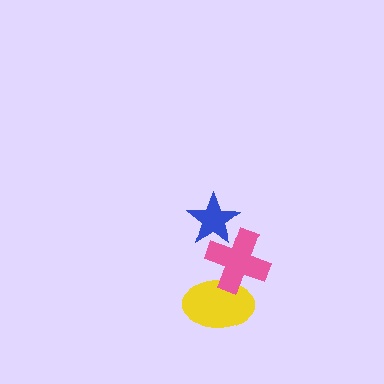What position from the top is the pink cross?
The pink cross is 2nd from the top.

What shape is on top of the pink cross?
The blue star is on top of the pink cross.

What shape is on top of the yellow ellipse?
The pink cross is on top of the yellow ellipse.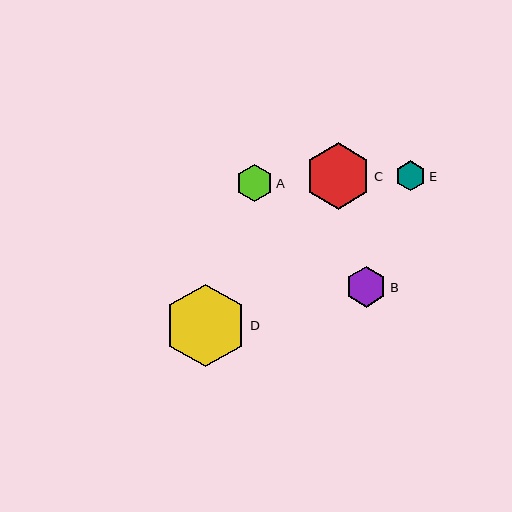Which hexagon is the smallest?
Hexagon E is the smallest with a size of approximately 30 pixels.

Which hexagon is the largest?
Hexagon D is the largest with a size of approximately 82 pixels.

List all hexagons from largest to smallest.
From largest to smallest: D, C, B, A, E.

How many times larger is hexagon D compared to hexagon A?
Hexagon D is approximately 2.2 times the size of hexagon A.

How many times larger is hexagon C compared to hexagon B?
Hexagon C is approximately 1.6 times the size of hexagon B.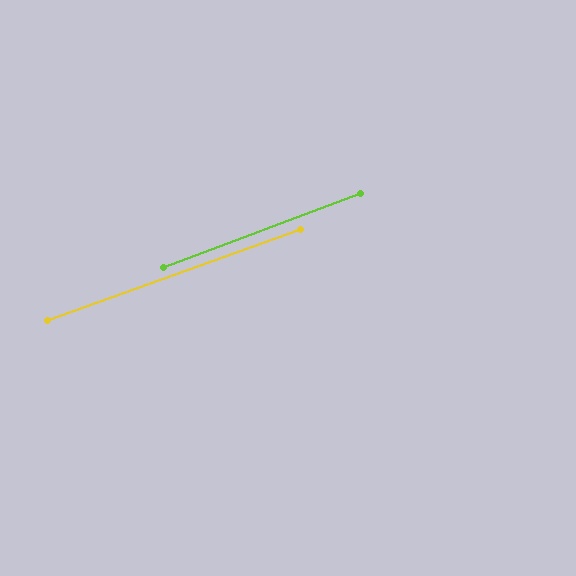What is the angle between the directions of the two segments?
Approximately 1 degree.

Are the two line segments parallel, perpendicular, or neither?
Parallel — their directions differ by only 0.8°.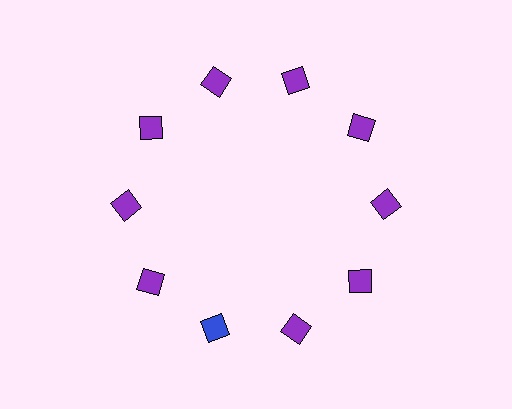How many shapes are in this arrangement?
There are 10 shapes arranged in a ring pattern.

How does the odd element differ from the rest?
It has a different color: blue instead of purple.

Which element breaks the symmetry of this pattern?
The blue square at roughly the 7 o'clock position breaks the symmetry. All other shapes are purple squares.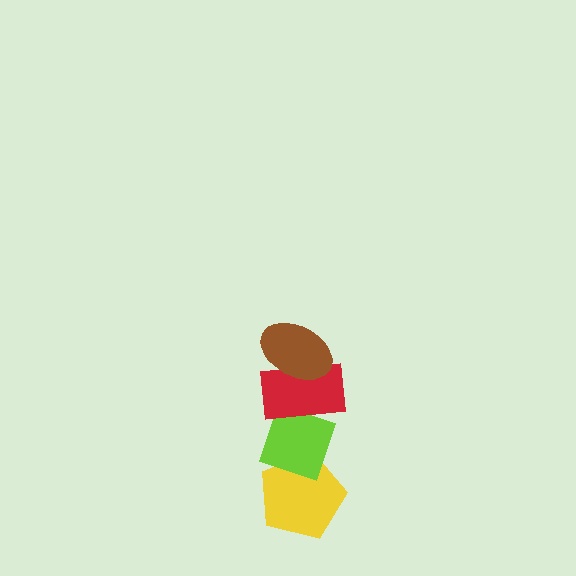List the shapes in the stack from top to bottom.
From top to bottom: the brown ellipse, the red rectangle, the lime diamond, the yellow pentagon.